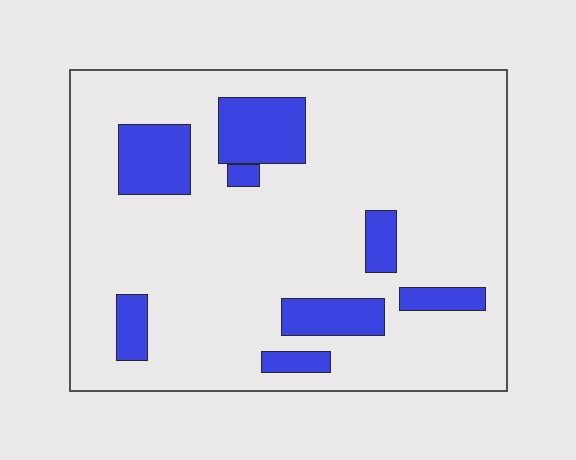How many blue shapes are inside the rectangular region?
8.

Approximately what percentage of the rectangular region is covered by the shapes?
Approximately 15%.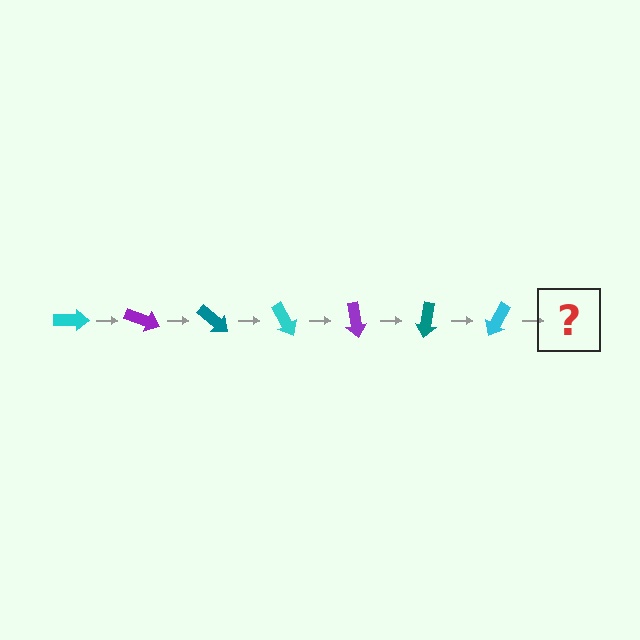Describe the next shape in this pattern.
It should be a purple arrow, rotated 140 degrees from the start.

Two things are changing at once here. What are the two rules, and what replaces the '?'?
The two rules are that it rotates 20 degrees each step and the color cycles through cyan, purple, and teal. The '?' should be a purple arrow, rotated 140 degrees from the start.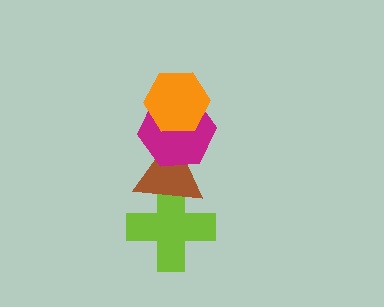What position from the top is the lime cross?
The lime cross is 4th from the top.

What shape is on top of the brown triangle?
The magenta hexagon is on top of the brown triangle.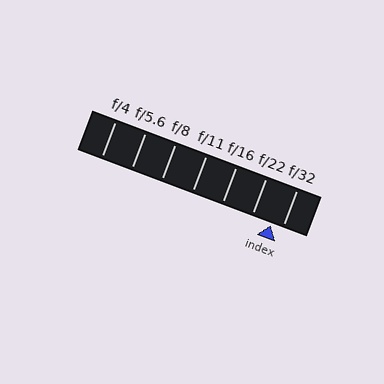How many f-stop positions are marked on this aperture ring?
There are 7 f-stop positions marked.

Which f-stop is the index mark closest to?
The index mark is closest to f/32.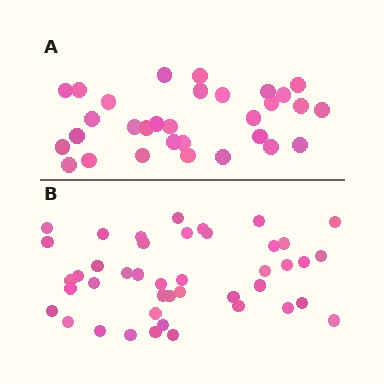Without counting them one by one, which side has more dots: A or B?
Region B (the bottom region) has more dots.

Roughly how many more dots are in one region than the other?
Region B has roughly 12 or so more dots than region A.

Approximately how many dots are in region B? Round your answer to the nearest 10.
About 40 dots. (The exact count is 43, which rounds to 40.)